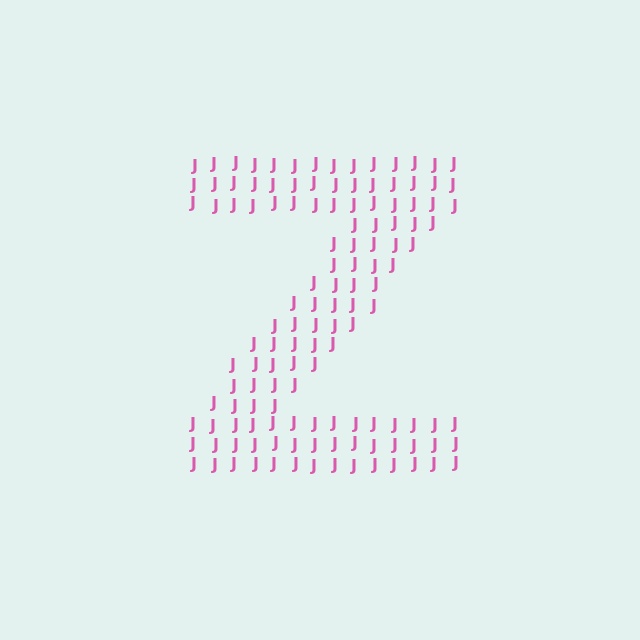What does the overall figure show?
The overall figure shows the letter Z.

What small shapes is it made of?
It is made of small letter J's.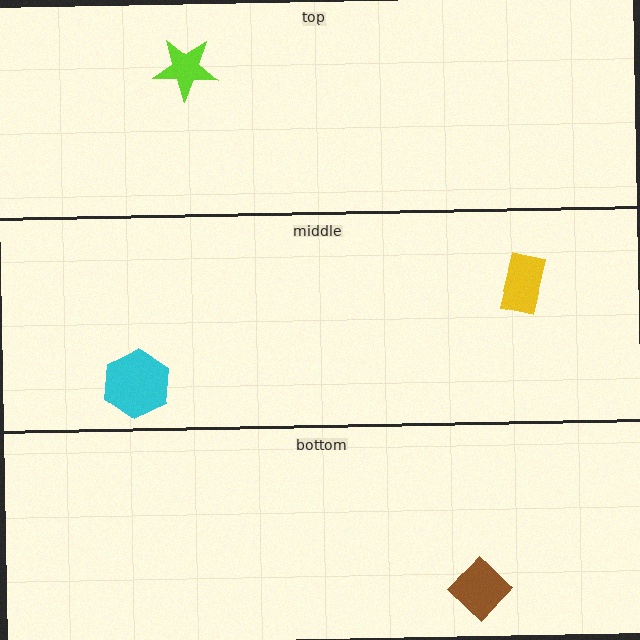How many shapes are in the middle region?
2.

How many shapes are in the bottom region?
1.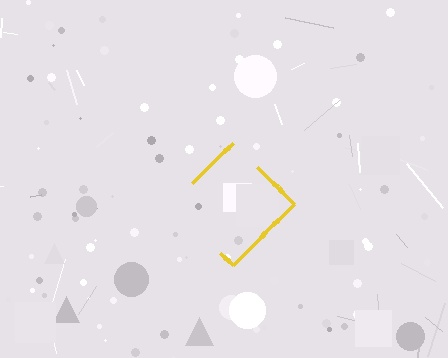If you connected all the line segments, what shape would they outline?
They would outline a diamond.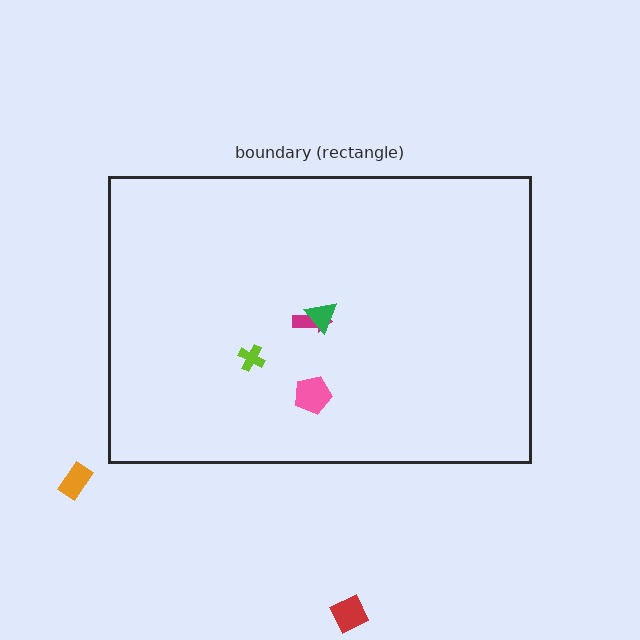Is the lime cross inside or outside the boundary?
Inside.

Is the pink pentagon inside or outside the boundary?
Inside.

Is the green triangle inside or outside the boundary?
Inside.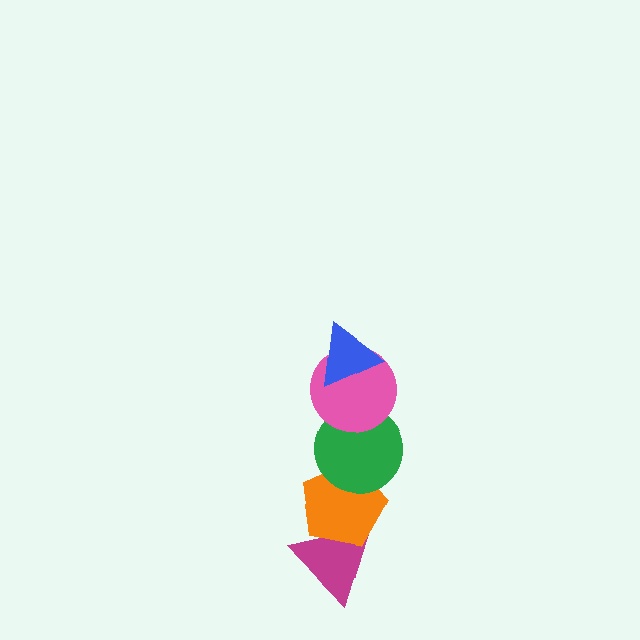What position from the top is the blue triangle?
The blue triangle is 1st from the top.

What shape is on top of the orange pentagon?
The green circle is on top of the orange pentagon.